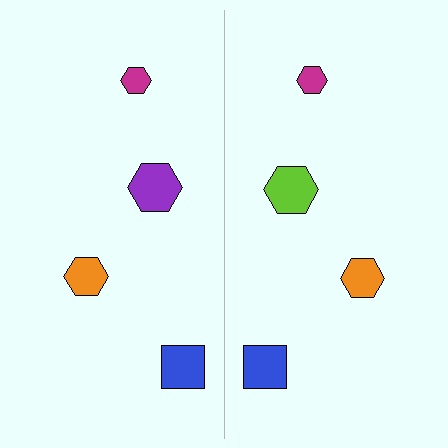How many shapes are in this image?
There are 8 shapes in this image.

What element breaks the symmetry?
The lime hexagon on the right side breaks the symmetry — its mirror counterpart is purple.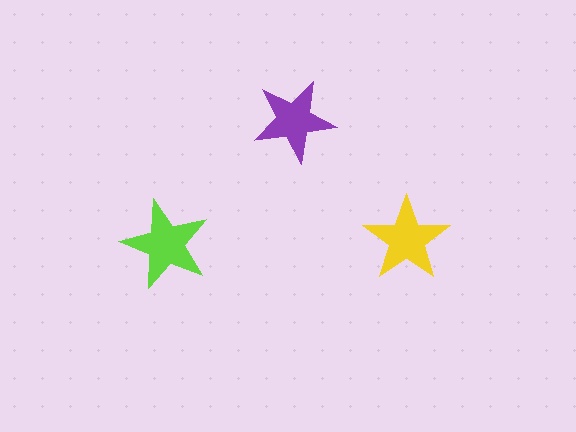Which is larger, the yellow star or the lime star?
The lime one.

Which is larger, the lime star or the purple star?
The lime one.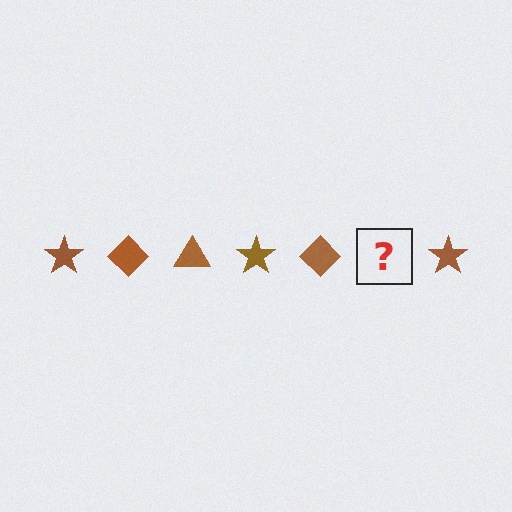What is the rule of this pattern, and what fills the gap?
The rule is that the pattern cycles through star, diamond, triangle shapes in brown. The gap should be filled with a brown triangle.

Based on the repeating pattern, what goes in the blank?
The blank should be a brown triangle.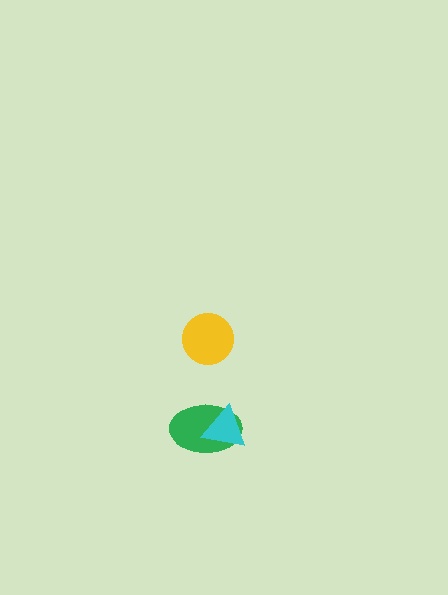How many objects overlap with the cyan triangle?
1 object overlaps with the cyan triangle.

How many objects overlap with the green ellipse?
1 object overlaps with the green ellipse.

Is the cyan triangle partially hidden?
No, no other shape covers it.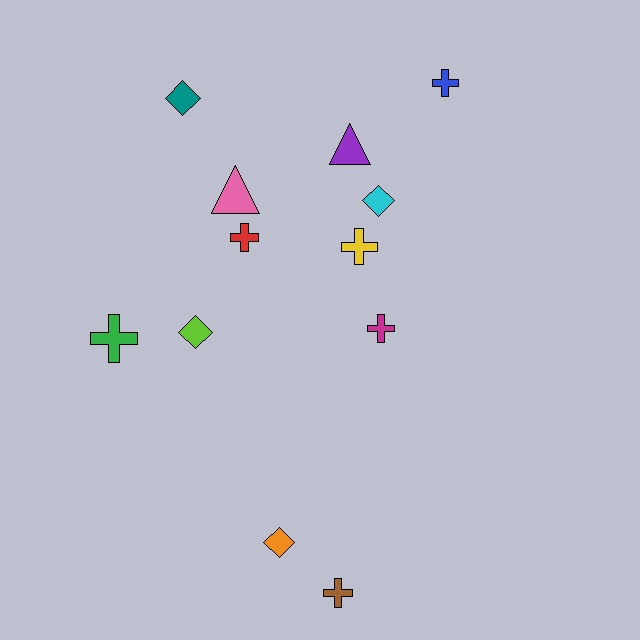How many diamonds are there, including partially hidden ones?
There are 4 diamonds.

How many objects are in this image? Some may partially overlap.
There are 12 objects.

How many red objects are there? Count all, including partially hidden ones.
There is 1 red object.